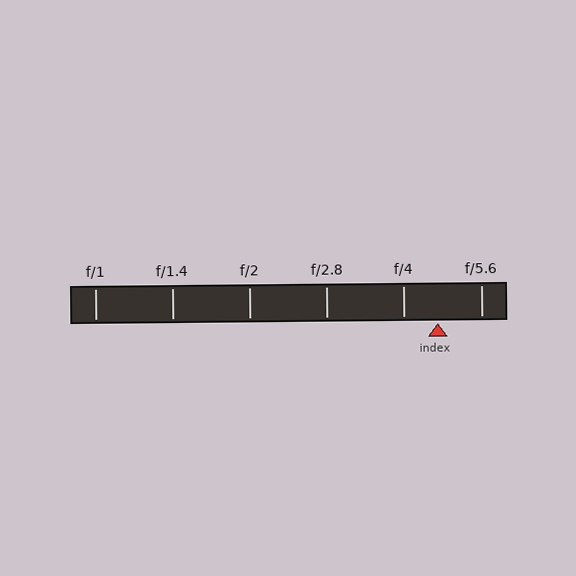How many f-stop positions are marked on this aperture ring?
There are 6 f-stop positions marked.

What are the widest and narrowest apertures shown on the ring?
The widest aperture shown is f/1 and the narrowest is f/5.6.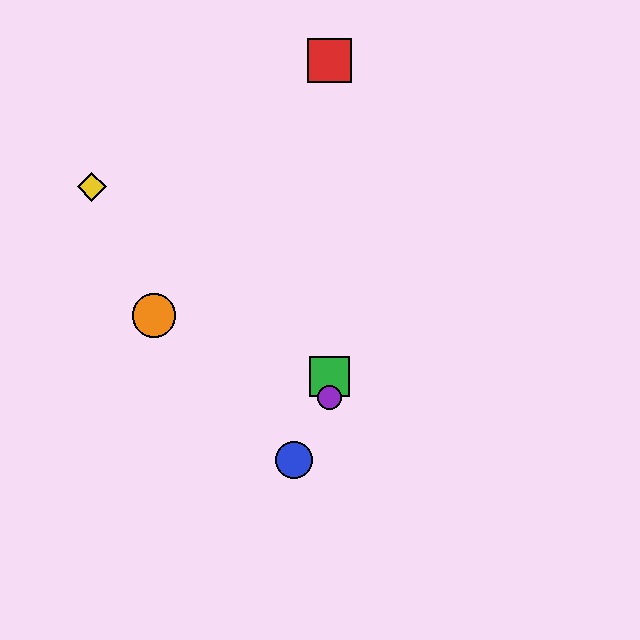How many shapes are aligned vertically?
3 shapes (the red square, the green square, the purple circle) are aligned vertically.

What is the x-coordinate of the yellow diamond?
The yellow diamond is at x≈92.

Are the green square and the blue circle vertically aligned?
No, the green square is at x≈329 and the blue circle is at x≈294.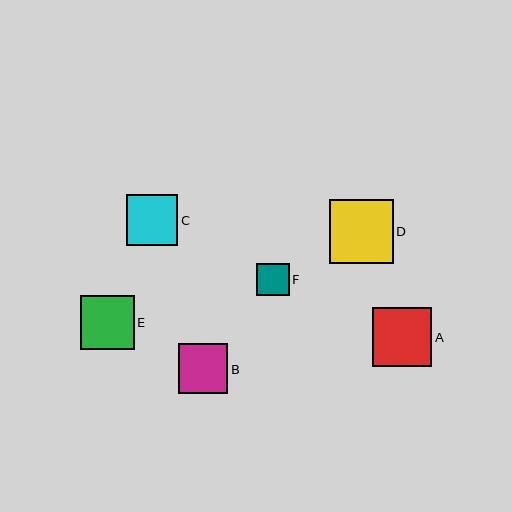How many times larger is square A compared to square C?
Square A is approximately 1.1 times the size of square C.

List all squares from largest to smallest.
From largest to smallest: D, A, E, C, B, F.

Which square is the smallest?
Square F is the smallest with a size of approximately 33 pixels.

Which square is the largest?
Square D is the largest with a size of approximately 64 pixels.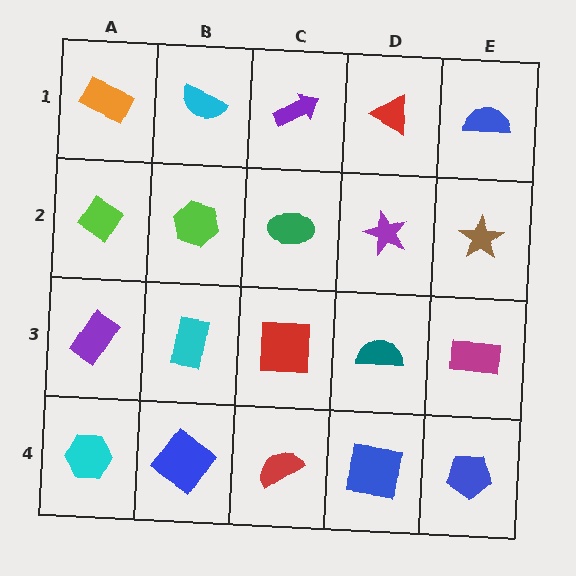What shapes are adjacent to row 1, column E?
A brown star (row 2, column E), a red triangle (row 1, column D).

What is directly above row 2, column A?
An orange rectangle.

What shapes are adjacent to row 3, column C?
A green ellipse (row 2, column C), a red semicircle (row 4, column C), a cyan rectangle (row 3, column B), a teal semicircle (row 3, column D).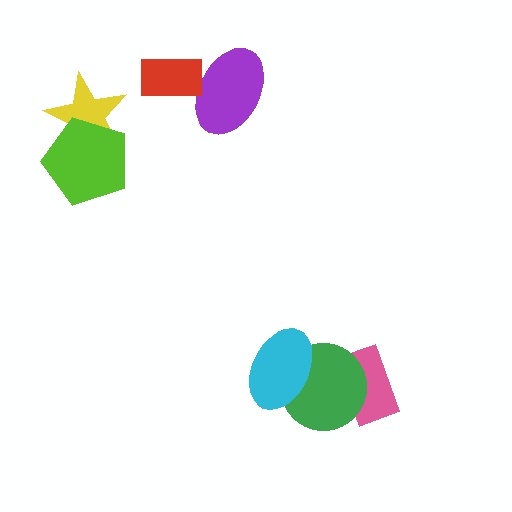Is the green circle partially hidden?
Yes, it is partially covered by another shape.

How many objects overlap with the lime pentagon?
1 object overlaps with the lime pentagon.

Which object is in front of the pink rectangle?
The green circle is in front of the pink rectangle.